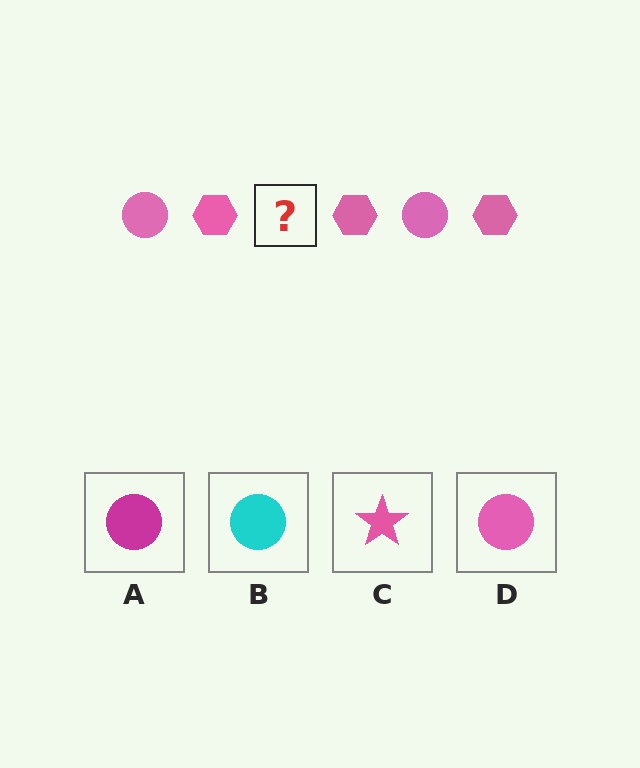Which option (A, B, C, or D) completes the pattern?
D.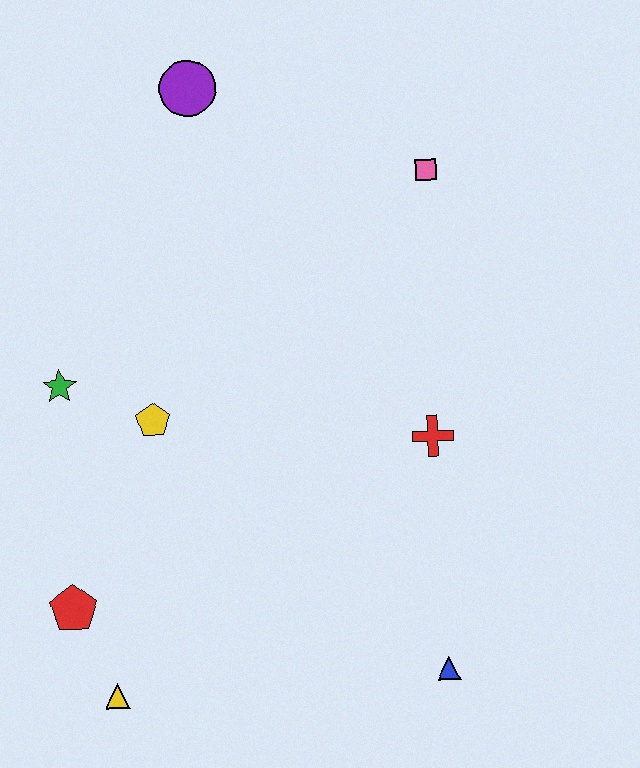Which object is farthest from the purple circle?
The blue triangle is farthest from the purple circle.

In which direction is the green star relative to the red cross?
The green star is to the left of the red cross.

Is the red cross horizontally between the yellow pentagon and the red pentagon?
No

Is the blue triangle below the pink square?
Yes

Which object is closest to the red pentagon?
The yellow triangle is closest to the red pentagon.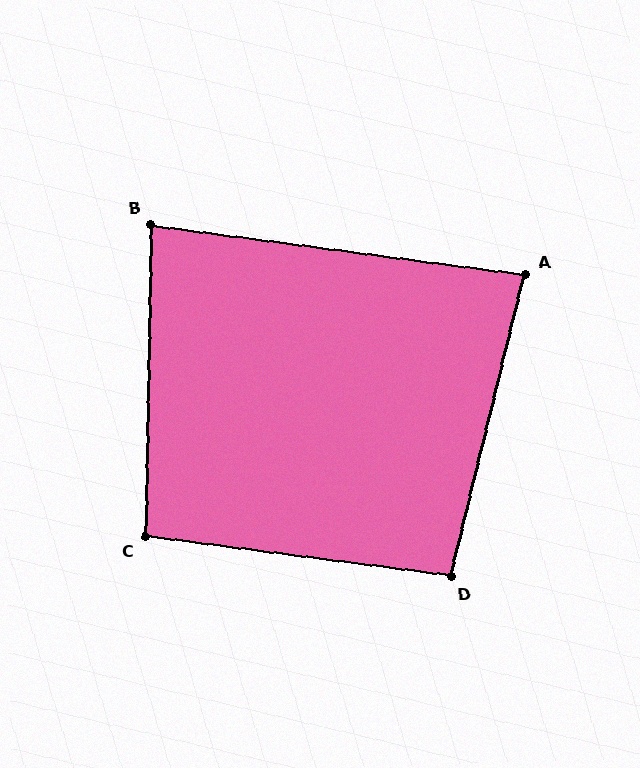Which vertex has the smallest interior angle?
B, at approximately 84 degrees.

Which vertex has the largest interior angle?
D, at approximately 96 degrees.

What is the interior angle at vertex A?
Approximately 84 degrees (acute).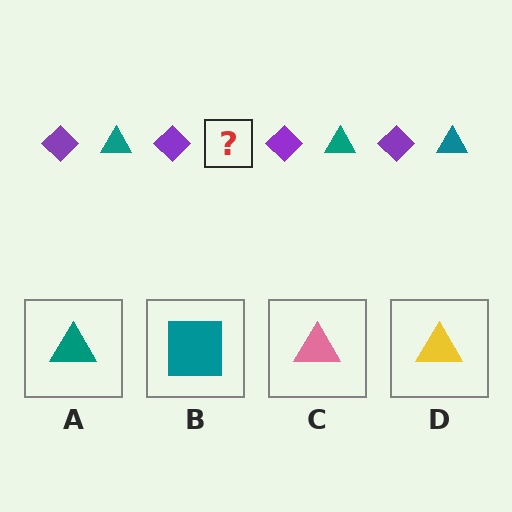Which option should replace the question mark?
Option A.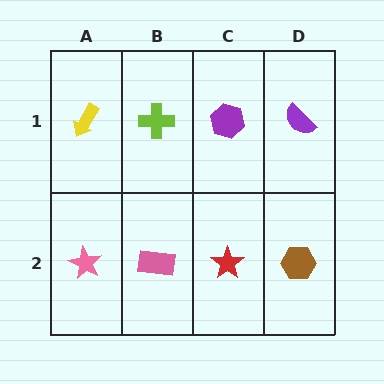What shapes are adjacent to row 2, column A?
A yellow arrow (row 1, column A), a pink rectangle (row 2, column B).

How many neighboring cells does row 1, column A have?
2.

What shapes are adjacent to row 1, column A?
A pink star (row 2, column A), a lime cross (row 1, column B).